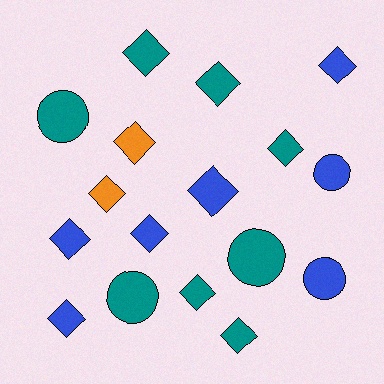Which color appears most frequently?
Teal, with 8 objects.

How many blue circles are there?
There are 2 blue circles.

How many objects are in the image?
There are 17 objects.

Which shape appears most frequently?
Diamond, with 12 objects.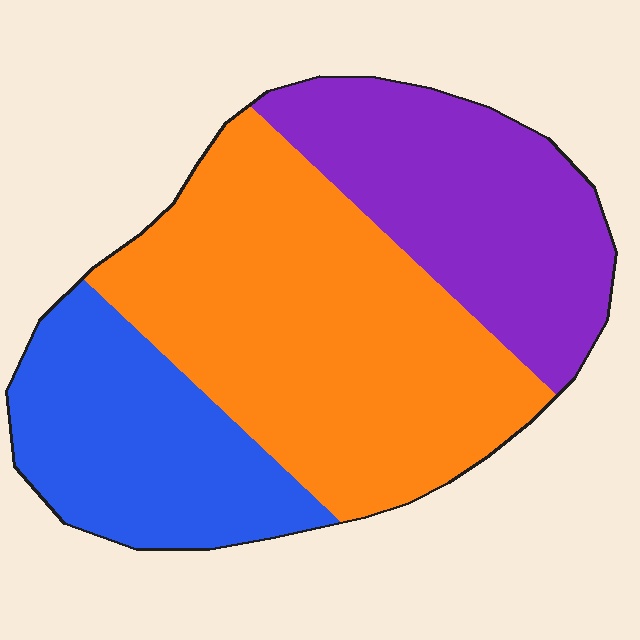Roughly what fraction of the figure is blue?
Blue covers 24% of the figure.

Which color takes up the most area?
Orange, at roughly 45%.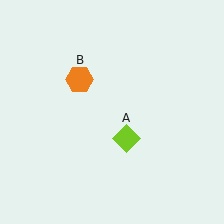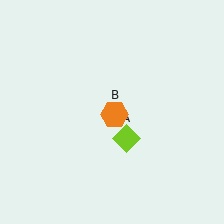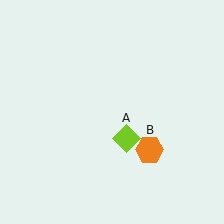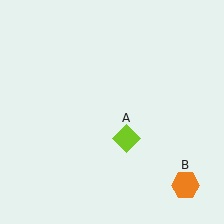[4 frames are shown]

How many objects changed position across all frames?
1 object changed position: orange hexagon (object B).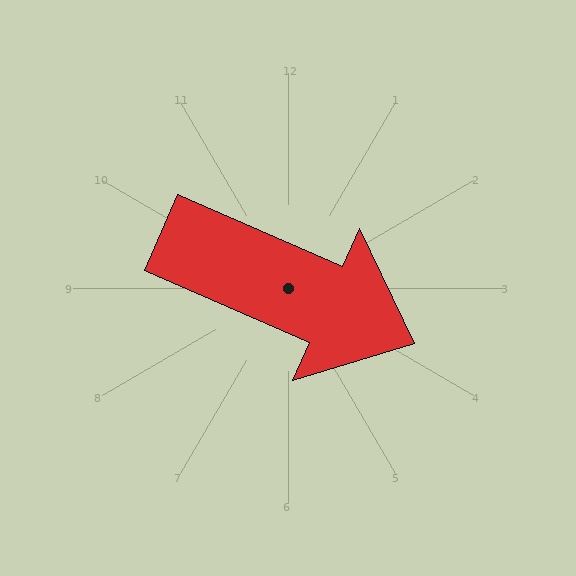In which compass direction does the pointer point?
Southeast.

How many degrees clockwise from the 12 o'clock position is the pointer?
Approximately 114 degrees.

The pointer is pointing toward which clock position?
Roughly 4 o'clock.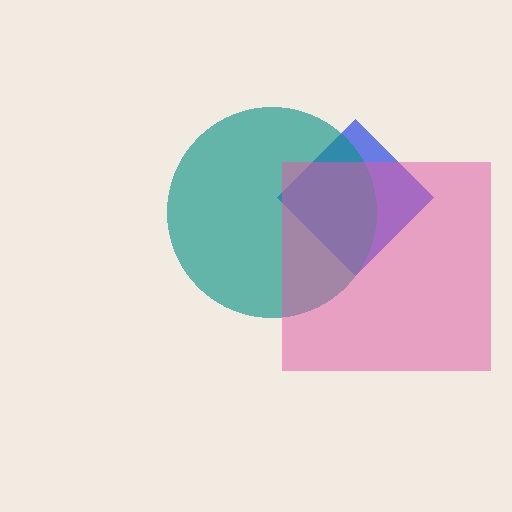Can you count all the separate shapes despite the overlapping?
Yes, there are 3 separate shapes.